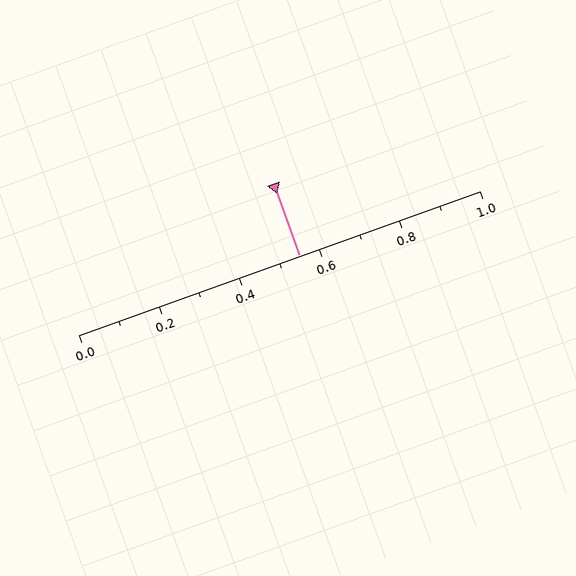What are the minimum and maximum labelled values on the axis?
The axis runs from 0.0 to 1.0.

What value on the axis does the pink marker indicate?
The marker indicates approximately 0.55.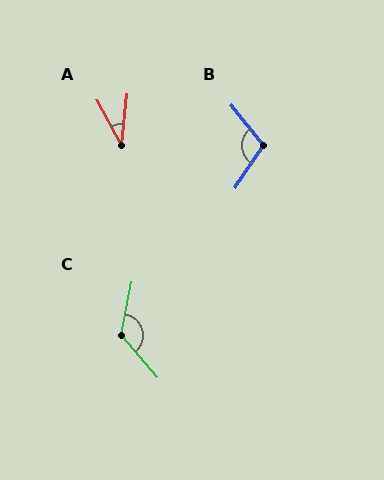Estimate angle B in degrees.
Approximately 107 degrees.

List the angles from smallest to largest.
A (35°), B (107°), C (129°).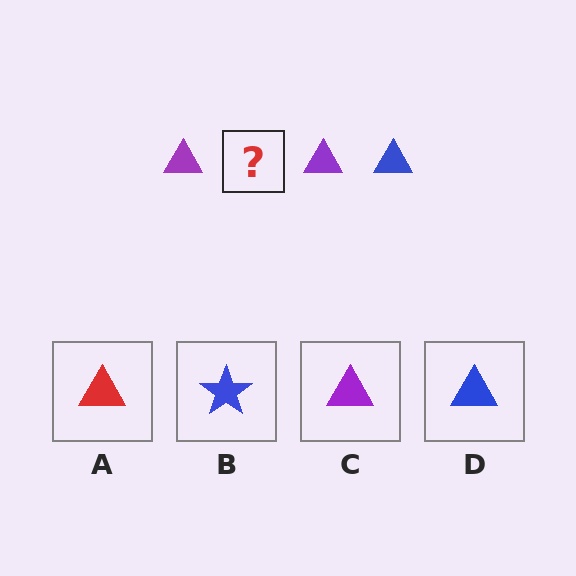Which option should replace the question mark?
Option D.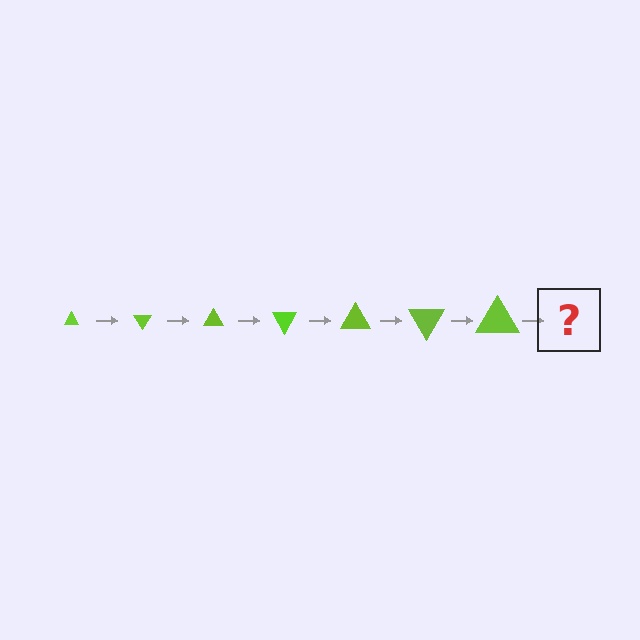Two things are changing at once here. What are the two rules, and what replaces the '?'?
The two rules are that the triangle grows larger each step and it rotates 60 degrees each step. The '?' should be a triangle, larger than the previous one and rotated 420 degrees from the start.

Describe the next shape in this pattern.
It should be a triangle, larger than the previous one and rotated 420 degrees from the start.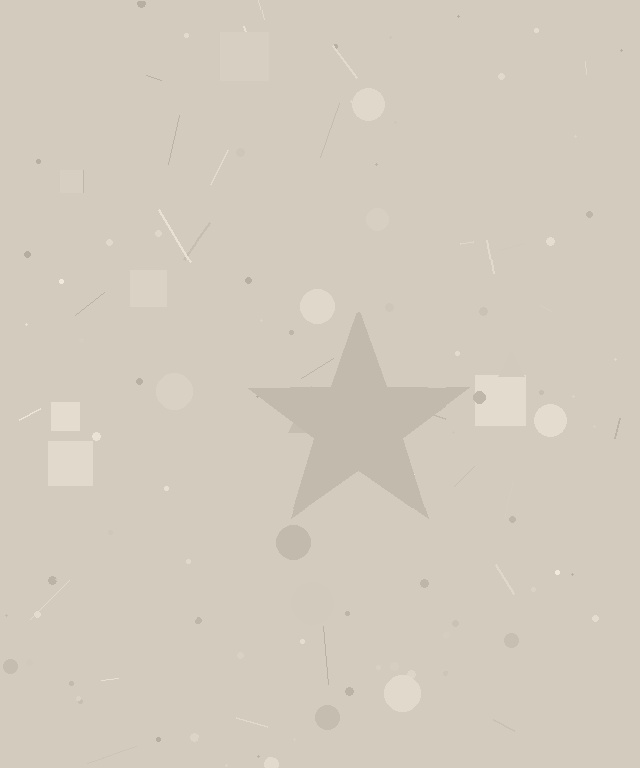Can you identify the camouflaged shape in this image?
The camouflaged shape is a star.